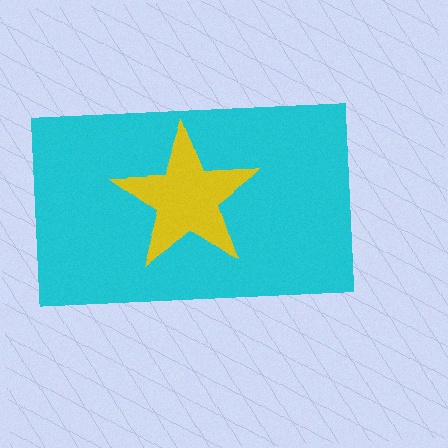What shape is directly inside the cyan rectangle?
The yellow star.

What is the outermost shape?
The cyan rectangle.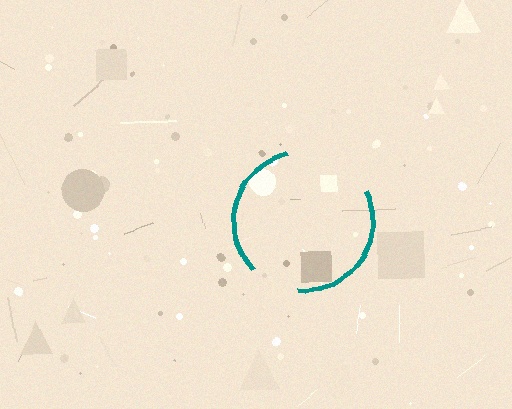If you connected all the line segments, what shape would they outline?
They would outline a circle.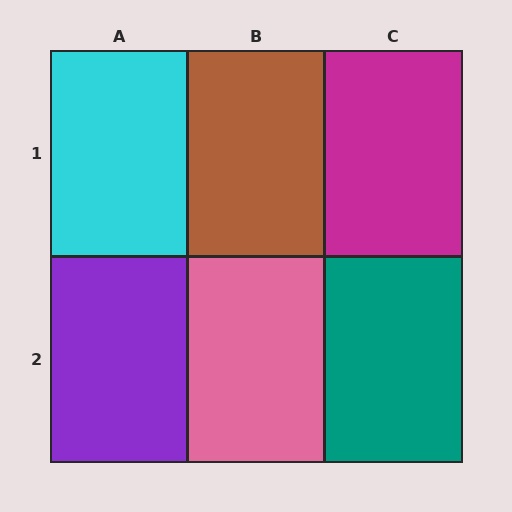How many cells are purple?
1 cell is purple.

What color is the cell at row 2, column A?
Purple.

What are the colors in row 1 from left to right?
Cyan, brown, magenta.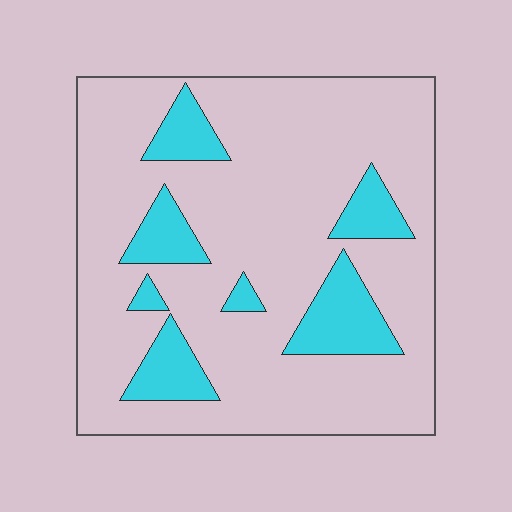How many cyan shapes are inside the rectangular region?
7.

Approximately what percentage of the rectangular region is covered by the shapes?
Approximately 20%.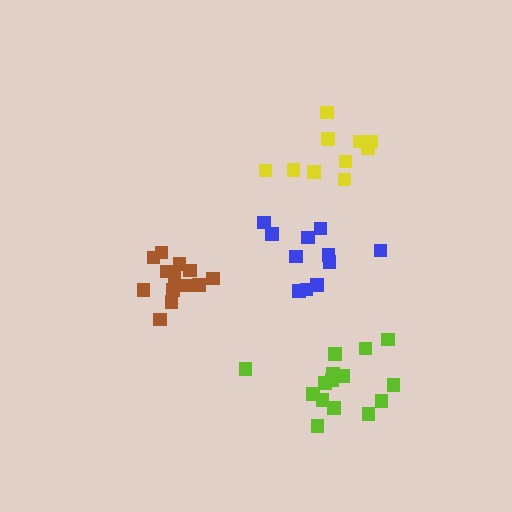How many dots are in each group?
Group 1: 13 dots, Group 2: 11 dots, Group 3: 16 dots, Group 4: 10 dots (50 total).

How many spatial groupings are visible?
There are 4 spatial groupings.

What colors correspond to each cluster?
The clusters are colored: brown, blue, lime, yellow.